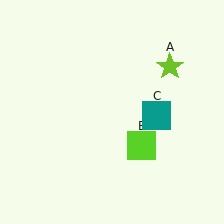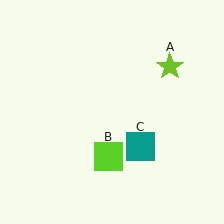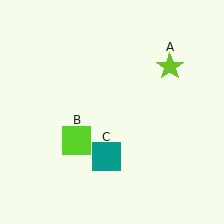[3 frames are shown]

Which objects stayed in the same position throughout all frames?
Lime star (object A) remained stationary.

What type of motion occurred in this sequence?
The lime square (object B), teal square (object C) rotated clockwise around the center of the scene.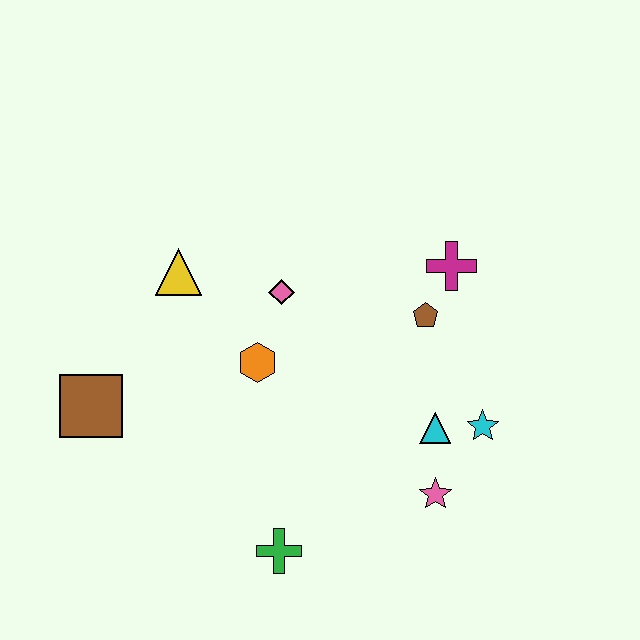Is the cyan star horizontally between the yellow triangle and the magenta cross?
No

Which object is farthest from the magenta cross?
The brown square is farthest from the magenta cross.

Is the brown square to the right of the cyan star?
No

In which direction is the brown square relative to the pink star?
The brown square is to the left of the pink star.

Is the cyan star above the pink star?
Yes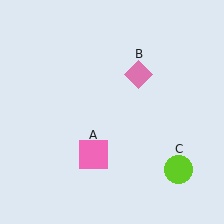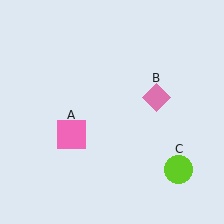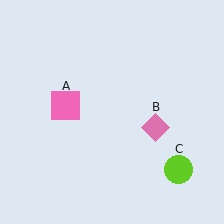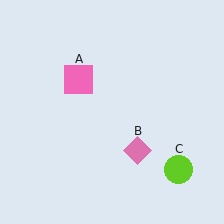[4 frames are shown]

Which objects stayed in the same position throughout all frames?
Lime circle (object C) remained stationary.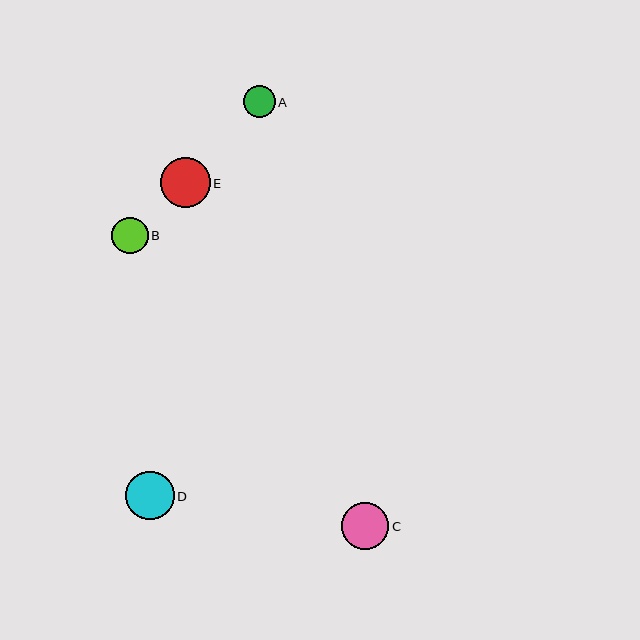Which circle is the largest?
Circle E is the largest with a size of approximately 50 pixels.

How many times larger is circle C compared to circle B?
Circle C is approximately 1.3 times the size of circle B.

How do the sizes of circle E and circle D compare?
Circle E and circle D are approximately the same size.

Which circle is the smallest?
Circle A is the smallest with a size of approximately 32 pixels.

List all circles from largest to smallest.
From largest to smallest: E, D, C, B, A.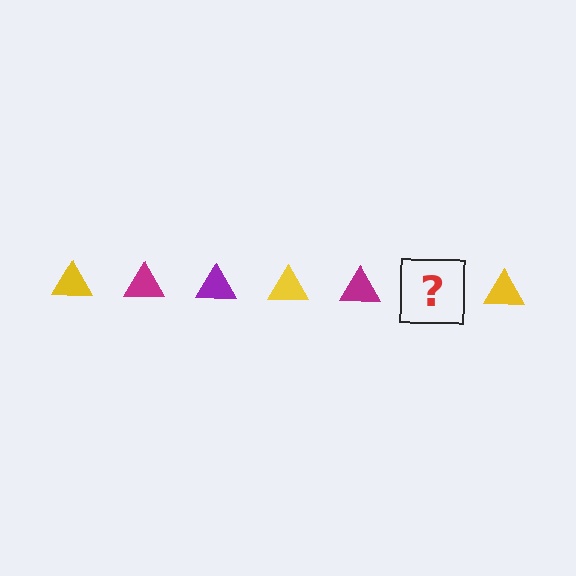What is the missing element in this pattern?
The missing element is a purple triangle.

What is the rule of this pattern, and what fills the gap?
The rule is that the pattern cycles through yellow, magenta, purple triangles. The gap should be filled with a purple triangle.